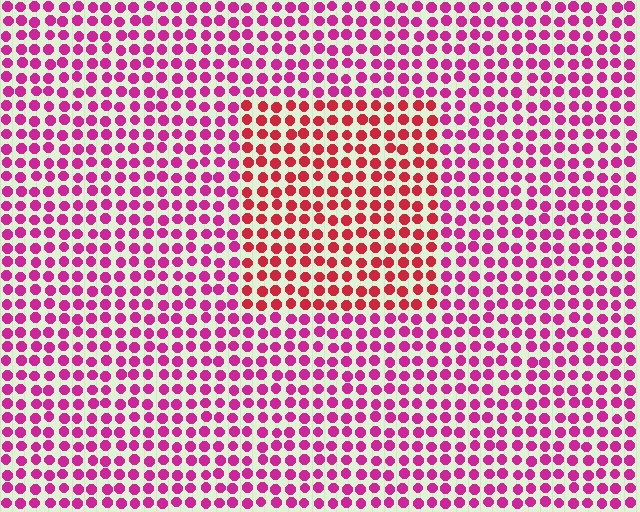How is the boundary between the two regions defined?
The boundary is defined purely by a slight shift in hue (about 33 degrees). Spacing, size, and orientation are identical on both sides.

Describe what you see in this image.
The image is filled with small magenta elements in a uniform arrangement. A rectangle-shaped region is visible where the elements are tinted to a slightly different hue, forming a subtle color boundary.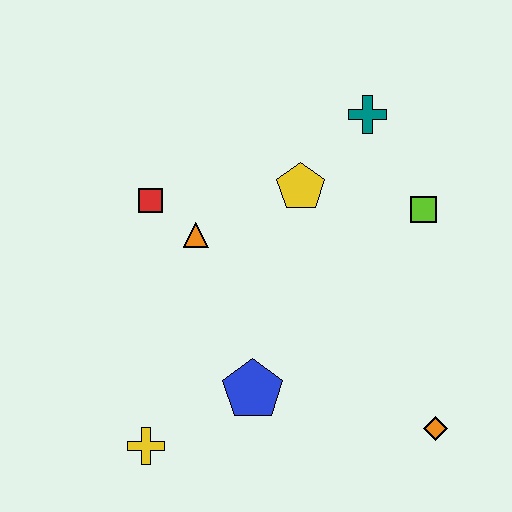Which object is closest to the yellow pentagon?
The teal cross is closest to the yellow pentagon.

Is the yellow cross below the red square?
Yes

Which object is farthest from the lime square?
The yellow cross is farthest from the lime square.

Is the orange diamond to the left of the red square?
No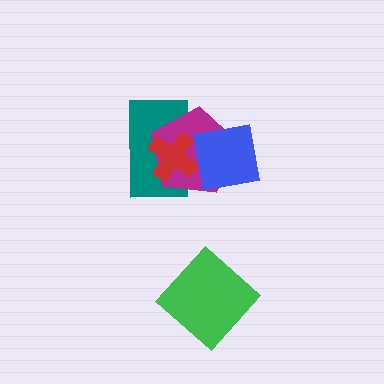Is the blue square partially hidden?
No, no other shape covers it.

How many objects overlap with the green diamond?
0 objects overlap with the green diamond.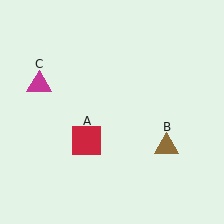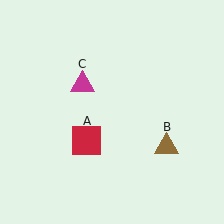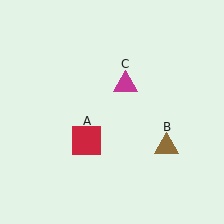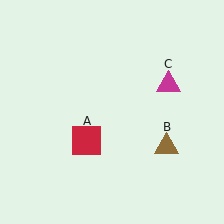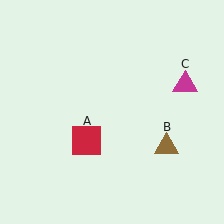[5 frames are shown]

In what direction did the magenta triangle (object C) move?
The magenta triangle (object C) moved right.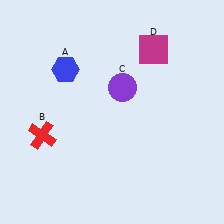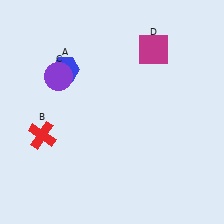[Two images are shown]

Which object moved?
The purple circle (C) moved left.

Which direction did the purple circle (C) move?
The purple circle (C) moved left.